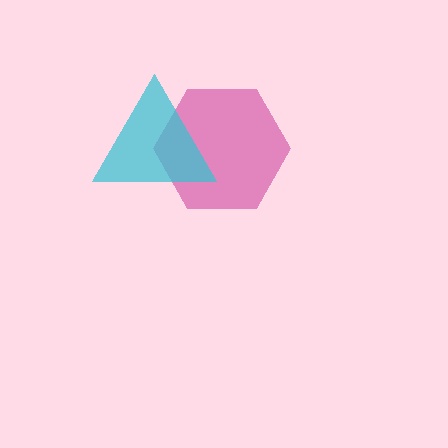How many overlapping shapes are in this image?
There are 2 overlapping shapes in the image.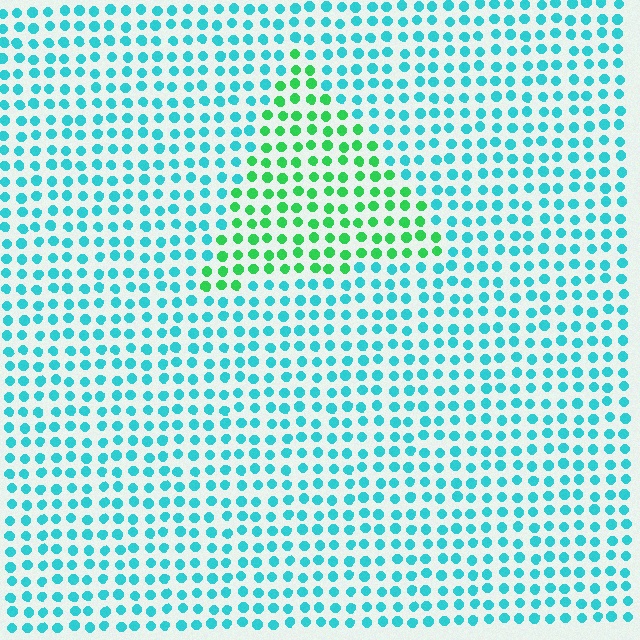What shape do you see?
I see a triangle.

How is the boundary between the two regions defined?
The boundary is defined purely by a slight shift in hue (about 48 degrees). Spacing, size, and orientation are identical on both sides.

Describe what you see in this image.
The image is filled with small cyan elements in a uniform arrangement. A triangle-shaped region is visible where the elements are tinted to a slightly different hue, forming a subtle color boundary.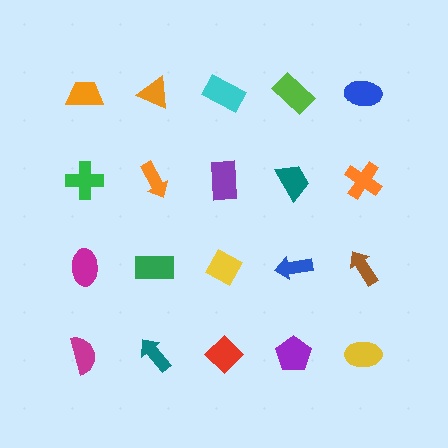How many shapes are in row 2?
5 shapes.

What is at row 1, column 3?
A cyan rectangle.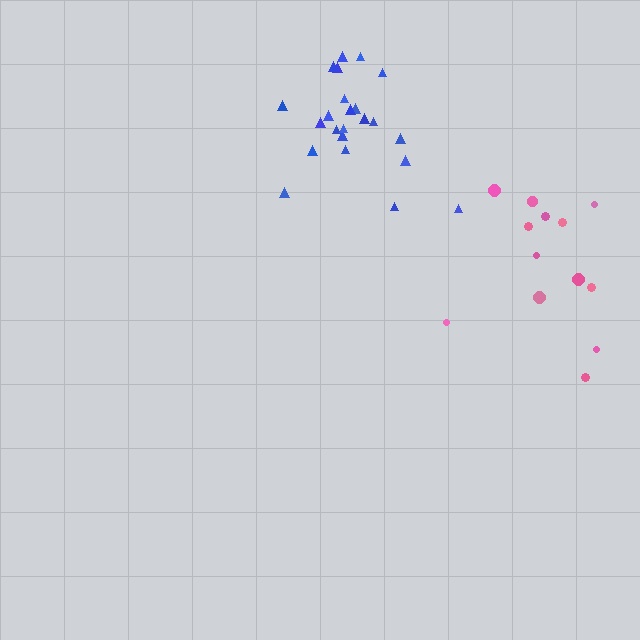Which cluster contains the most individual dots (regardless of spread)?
Blue (23).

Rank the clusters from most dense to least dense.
blue, pink.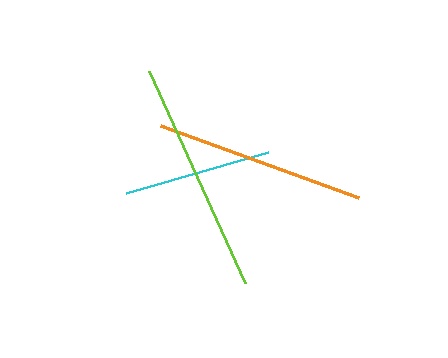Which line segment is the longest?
The lime line is the longest at approximately 232 pixels.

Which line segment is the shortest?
The cyan line is the shortest at approximately 148 pixels.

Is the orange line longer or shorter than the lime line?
The lime line is longer than the orange line.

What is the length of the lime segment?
The lime segment is approximately 232 pixels long.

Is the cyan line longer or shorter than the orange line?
The orange line is longer than the cyan line.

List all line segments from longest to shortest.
From longest to shortest: lime, orange, cyan.